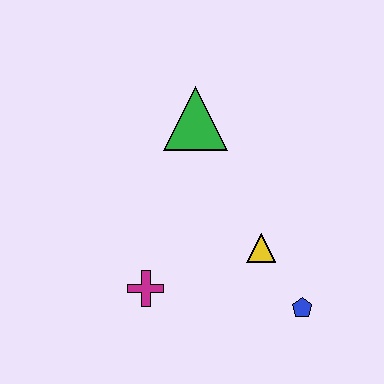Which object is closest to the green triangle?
The yellow triangle is closest to the green triangle.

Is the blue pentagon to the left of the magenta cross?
No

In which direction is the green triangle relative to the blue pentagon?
The green triangle is above the blue pentagon.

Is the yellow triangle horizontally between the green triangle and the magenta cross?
No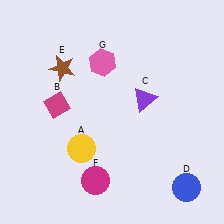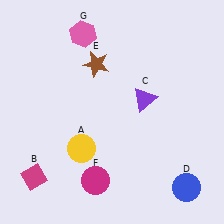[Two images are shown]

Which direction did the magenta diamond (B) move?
The magenta diamond (B) moved down.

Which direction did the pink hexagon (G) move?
The pink hexagon (G) moved up.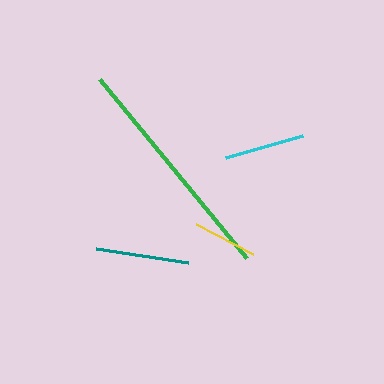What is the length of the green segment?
The green segment is approximately 232 pixels long.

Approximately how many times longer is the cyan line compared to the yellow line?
The cyan line is approximately 1.2 times the length of the yellow line.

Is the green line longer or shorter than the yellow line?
The green line is longer than the yellow line.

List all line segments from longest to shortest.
From longest to shortest: green, teal, cyan, yellow.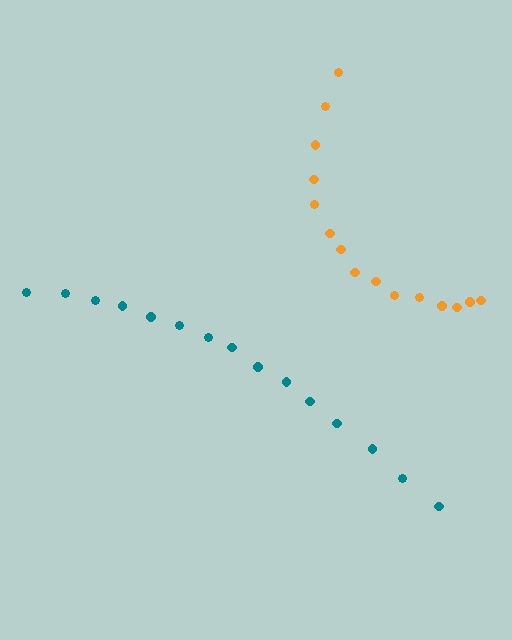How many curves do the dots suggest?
There are 2 distinct paths.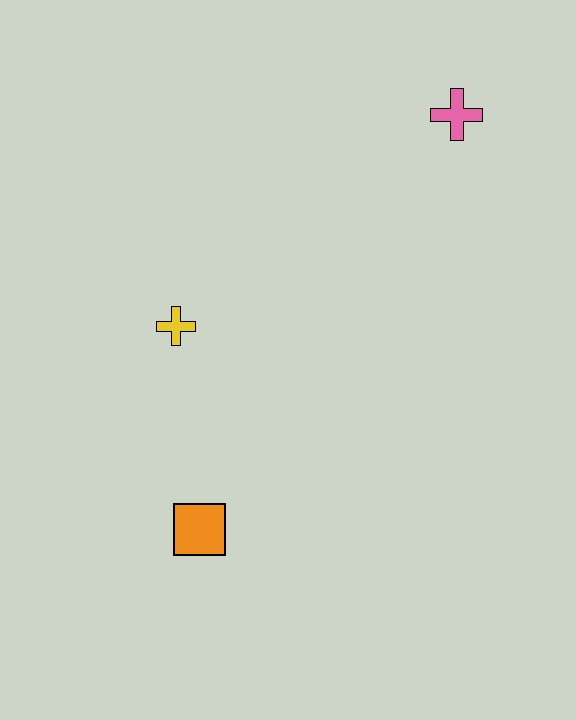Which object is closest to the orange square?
The yellow cross is closest to the orange square.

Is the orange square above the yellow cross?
No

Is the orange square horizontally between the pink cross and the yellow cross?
Yes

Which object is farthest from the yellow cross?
The pink cross is farthest from the yellow cross.